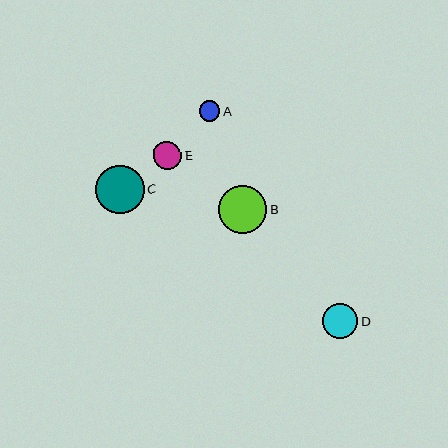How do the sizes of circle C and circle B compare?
Circle C and circle B are approximately the same size.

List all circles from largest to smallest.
From largest to smallest: C, B, D, E, A.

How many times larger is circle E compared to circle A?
Circle E is approximately 1.4 times the size of circle A.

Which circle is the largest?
Circle C is the largest with a size of approximately 49 pixels.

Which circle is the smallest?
Circle A is the smallest with a size of approximately 21 pixels.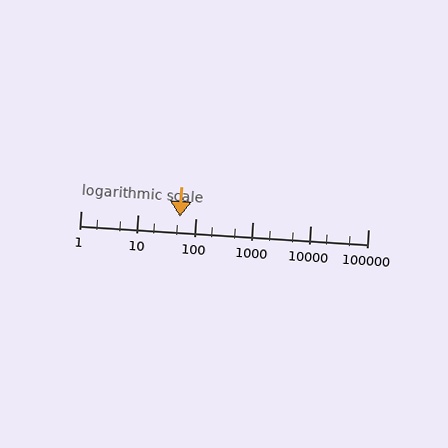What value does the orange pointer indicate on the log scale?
The pointer indicates approximately 53.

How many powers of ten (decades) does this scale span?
The scale spans 5 decades, from 1 to 100000.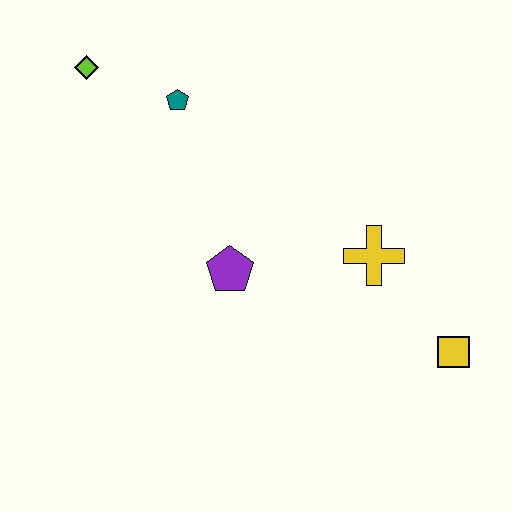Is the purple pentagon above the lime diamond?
No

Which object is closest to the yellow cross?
The yellow square is closest to the yellow cross.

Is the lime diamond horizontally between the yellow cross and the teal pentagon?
No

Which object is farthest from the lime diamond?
The yellow square is farthest from the lime diamond.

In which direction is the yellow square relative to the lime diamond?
The yellow square is to the right of the lime diamond.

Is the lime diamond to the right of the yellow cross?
No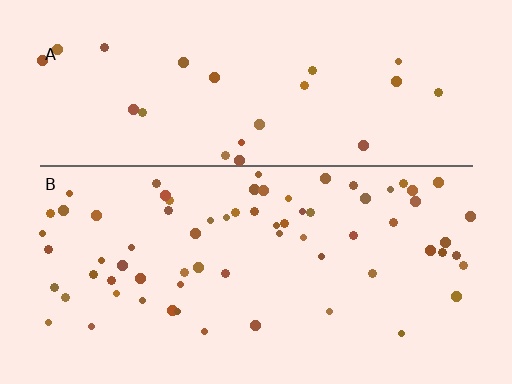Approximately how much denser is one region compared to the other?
Approximately 2.7× — region B over region A.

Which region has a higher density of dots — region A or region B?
B (the bottom).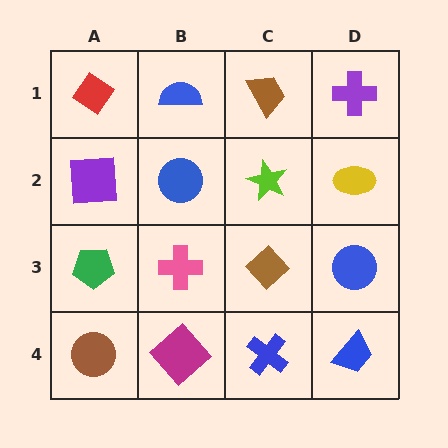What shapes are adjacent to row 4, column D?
A blue circle (row 3, column D), a blue cross (row 4, column C).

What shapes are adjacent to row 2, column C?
A brown trapezoid (row 1, column C), a brown diamond (row 3, column C), a blue circle (row 2, column B), a yellow ellipse (row 2, column D).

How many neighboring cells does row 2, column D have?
3.